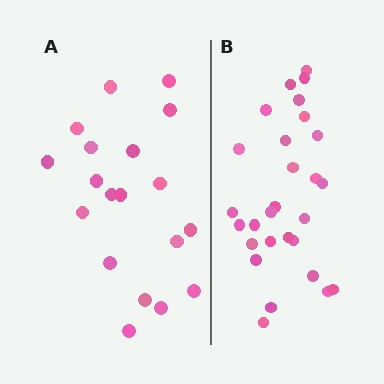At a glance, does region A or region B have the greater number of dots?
Region B (the right region) has more dots.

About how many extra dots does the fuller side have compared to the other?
Region B has roughly 8 or so more dots than region A.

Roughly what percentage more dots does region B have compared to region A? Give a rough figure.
About 45% more.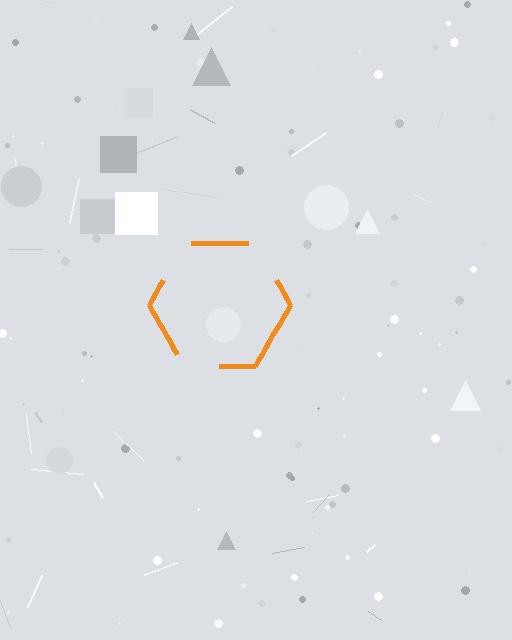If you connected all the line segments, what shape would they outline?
They would outline a hexagon.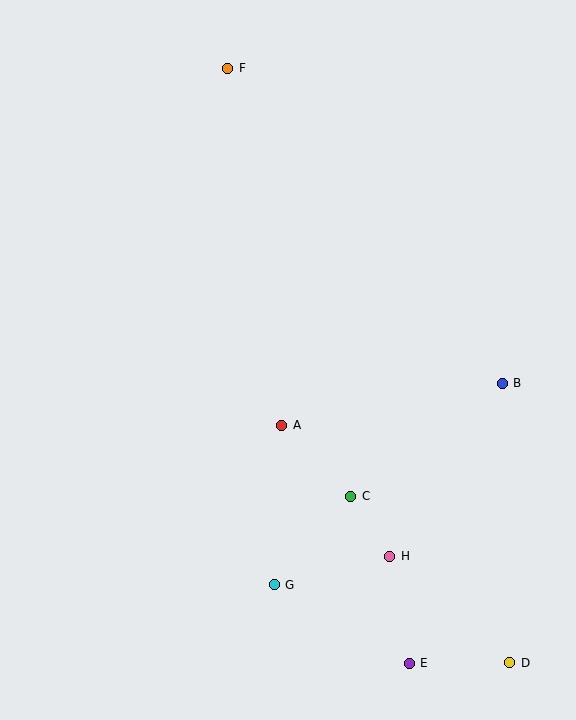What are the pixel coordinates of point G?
Point G is at (274, 585).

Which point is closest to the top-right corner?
Point F is closest to the top-right corner.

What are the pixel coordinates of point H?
Point H is at (390, 556).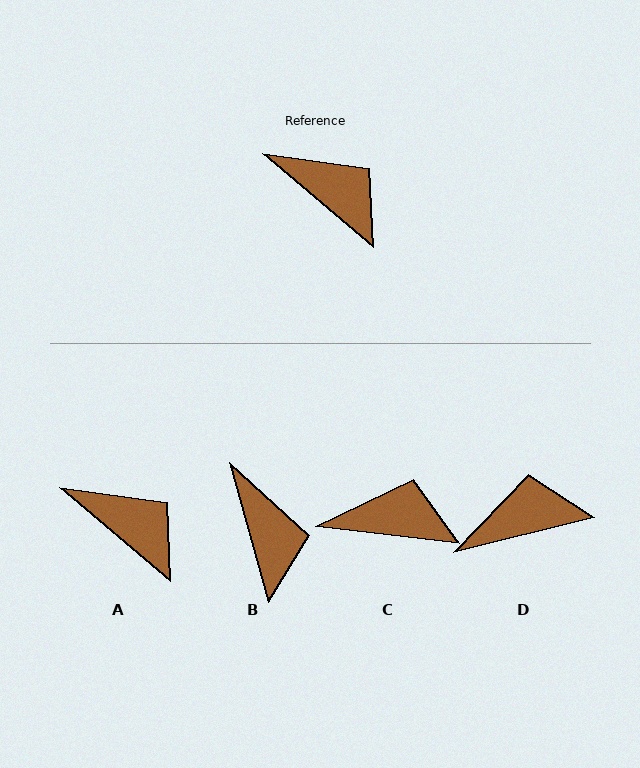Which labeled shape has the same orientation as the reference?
A.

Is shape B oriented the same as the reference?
No, it is off by about 34 degrees.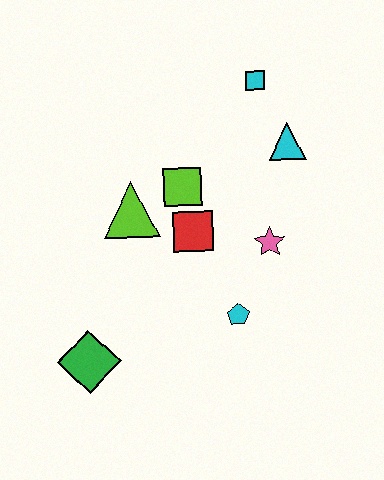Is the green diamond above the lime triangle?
No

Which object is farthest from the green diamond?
The cyan square is farthest from the green diamond.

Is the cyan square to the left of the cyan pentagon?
No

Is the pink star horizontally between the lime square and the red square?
No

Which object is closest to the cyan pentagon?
The pink star is closest to the cyan pentagon.